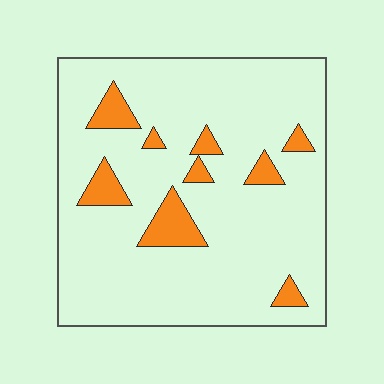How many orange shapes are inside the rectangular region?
9.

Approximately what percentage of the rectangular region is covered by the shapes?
Approximately 10%.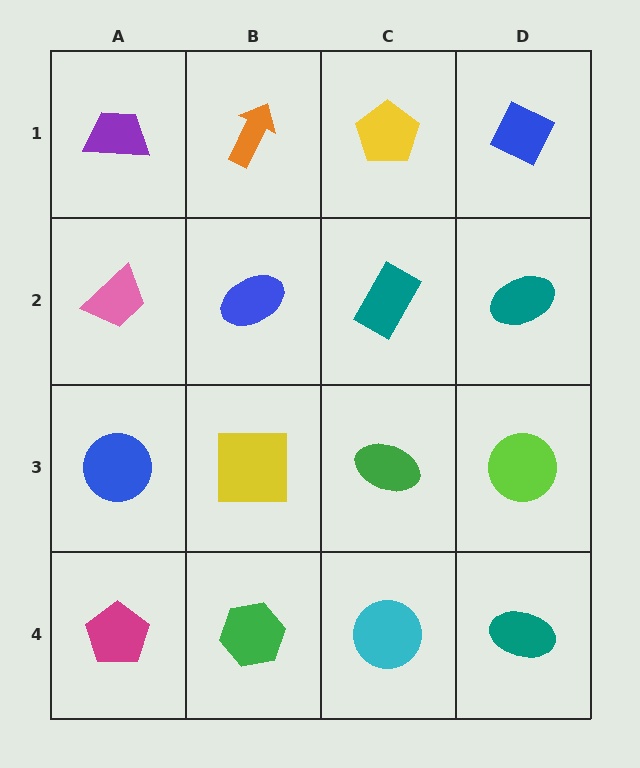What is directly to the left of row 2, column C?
A blue ellipse.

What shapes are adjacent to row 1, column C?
A teal rectangle (row 2, column C), an orange arrow (row 1, column B), a blue diamond (row 1, column D).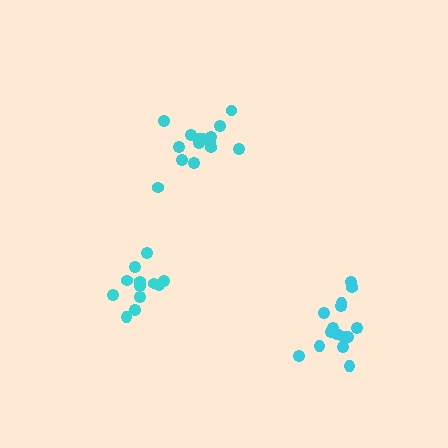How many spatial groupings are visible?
There are 3 spatial groupings.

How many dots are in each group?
Group 1: 12 dots, Group 2: 15 dots, Group 3: 15 dots (42 total).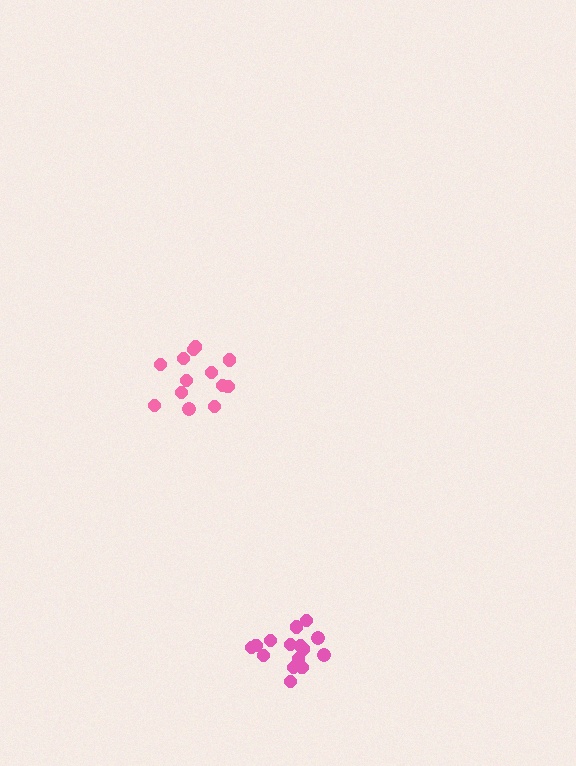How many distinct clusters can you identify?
There are 2 distinct clusters.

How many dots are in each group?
Group 1: 15 dots, Group 2: 13 dots (28 total).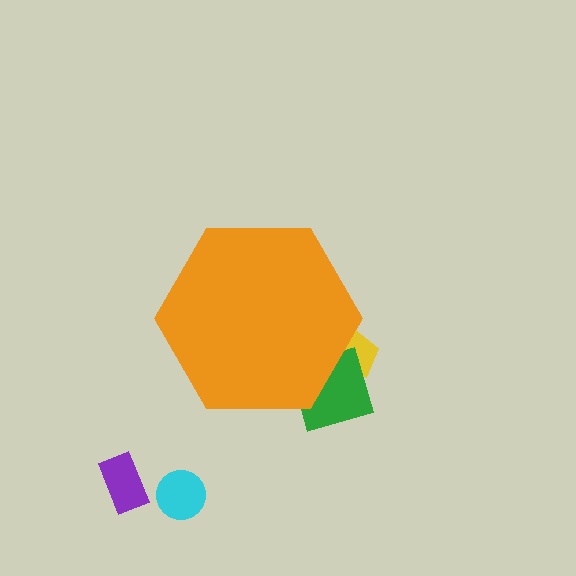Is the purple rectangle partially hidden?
No, the purple rectangle is fully visible.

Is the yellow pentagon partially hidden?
Yes, the yellow pentagon is partially hidden behind the orange hexagon.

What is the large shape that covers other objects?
An orange hexagon.